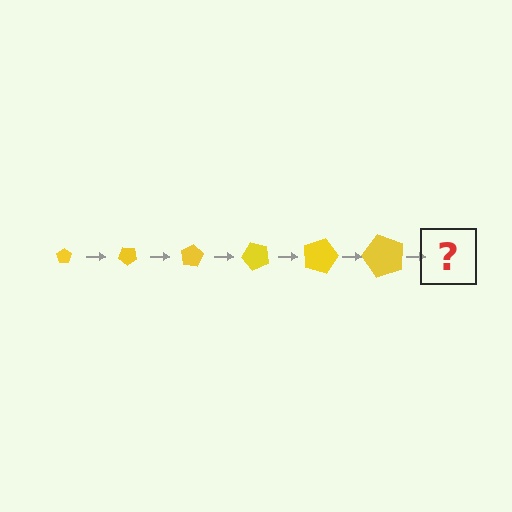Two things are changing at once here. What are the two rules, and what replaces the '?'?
The two rules are that the pentagon grows larger each step and it rotates 40 degrees each step. The '?' should be a pentagon, larger than the previous one and rotated 240 degrees from the start.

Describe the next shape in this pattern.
It should be a pentagon, larger than the previous one and rotated 240 degrees from the start.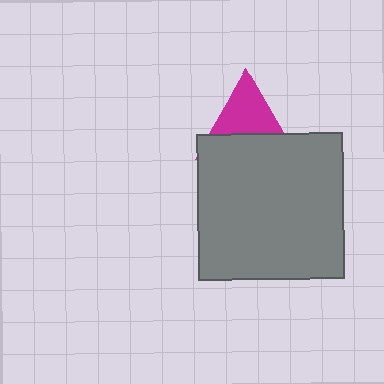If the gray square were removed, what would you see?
You would see the complete magenta triangle.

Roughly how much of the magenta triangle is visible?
About half of it is visible (roughly 51%).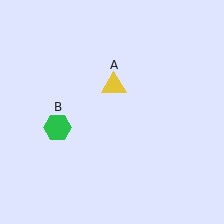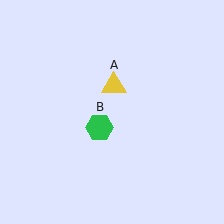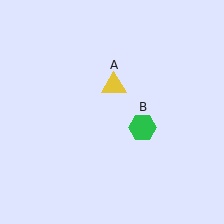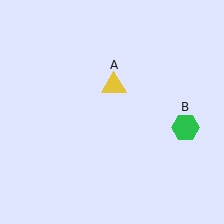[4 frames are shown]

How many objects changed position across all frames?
1 object changed position: green hexagon (object B).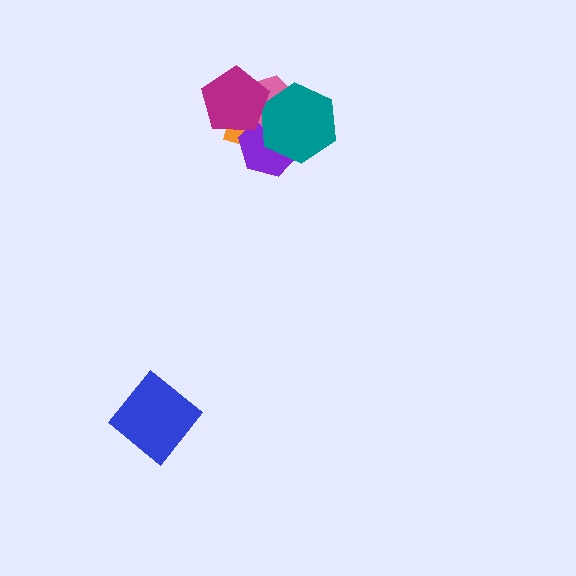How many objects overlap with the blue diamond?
0 objects overlap with the blue diamond.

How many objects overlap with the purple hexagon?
4 objects overlap with the purple hexagon.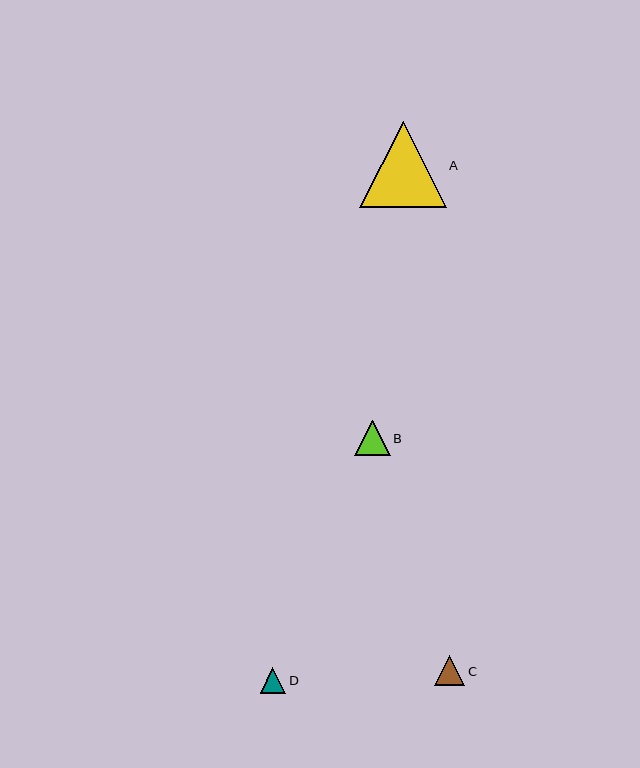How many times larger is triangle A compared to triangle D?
Triangle A is approximately 3.3 times the size of triangle D.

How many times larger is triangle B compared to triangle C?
Triangle B is approximately 1.2 times the size of triangle C.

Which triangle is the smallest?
Triangle D is the smallest with a size of approximately 26 pixels.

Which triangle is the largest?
Triangle A is the largest with a size of approximately 86 pixels.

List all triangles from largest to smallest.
From largest to smallest: A, B, C, D.